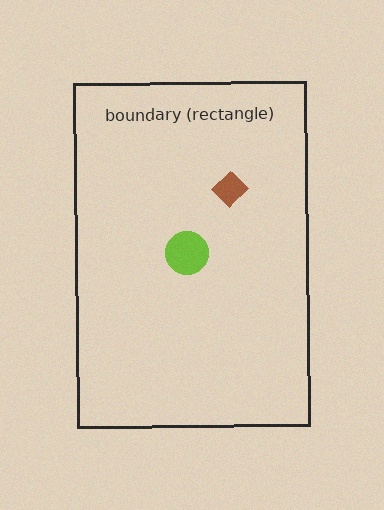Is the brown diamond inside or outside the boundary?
Inside.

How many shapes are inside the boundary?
2 inside, 0 outside.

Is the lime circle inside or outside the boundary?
Inside.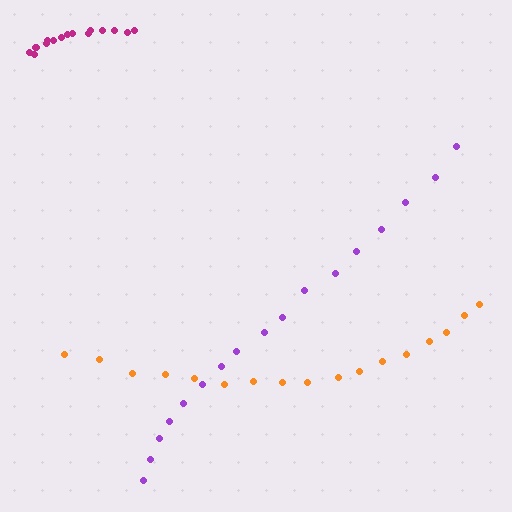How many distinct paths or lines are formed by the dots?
There are 3 distinct paths.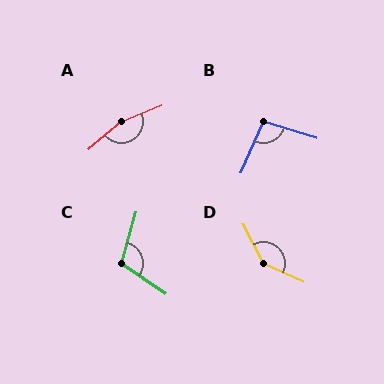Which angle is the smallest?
B, at approximately 96 degrees.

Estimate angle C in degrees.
Approximately 109 degrees.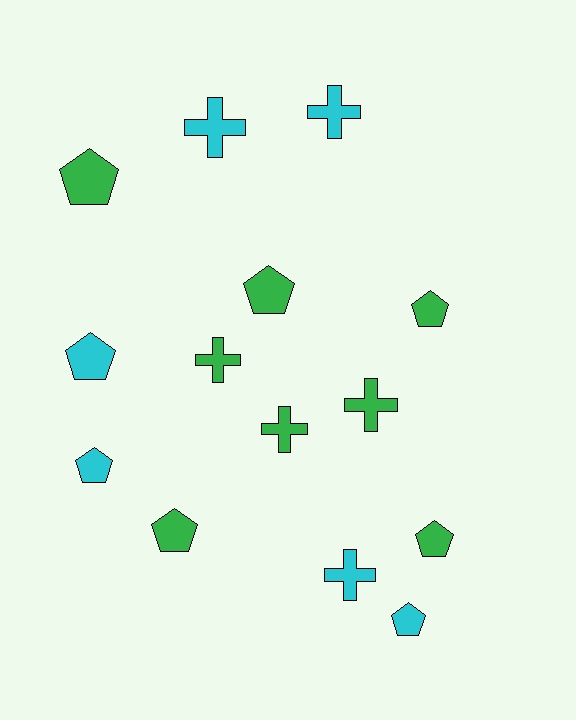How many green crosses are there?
There are 3 green crosses.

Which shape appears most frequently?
Pentagon, with 8 objects.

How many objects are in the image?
There are 14 objects.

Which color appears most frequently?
Green, with 8 objects.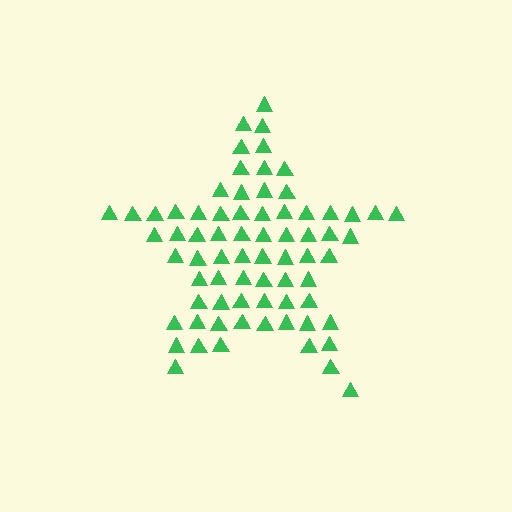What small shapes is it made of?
It is made of small triangles.